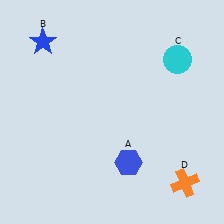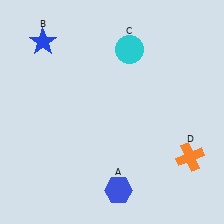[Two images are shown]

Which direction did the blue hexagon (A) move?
The blue hexagon (A) moved down.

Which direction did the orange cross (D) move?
The orange cross (D) moved up.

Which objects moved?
The objects that moved are: the blue hexagon (A), the cyan circle (C), the orange cross (D).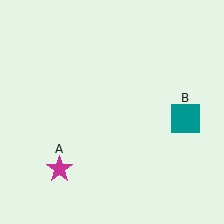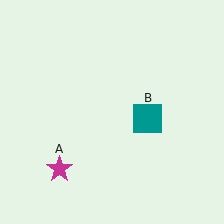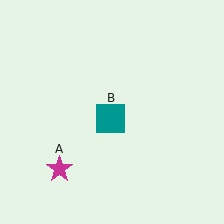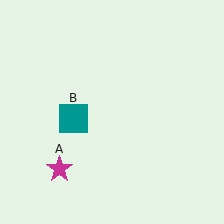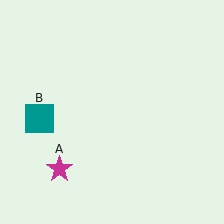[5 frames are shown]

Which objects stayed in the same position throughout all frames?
Magenta star (object A) remained stationary.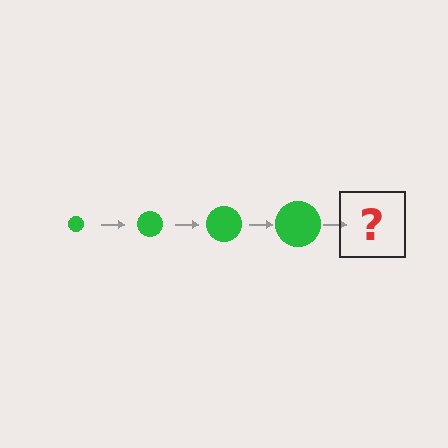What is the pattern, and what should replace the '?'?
The pattern is that the circle gets progressively larger each step. The '?' should be a green circle, larger than the previous one.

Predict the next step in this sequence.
The next step is a green circle, larger than the previous one.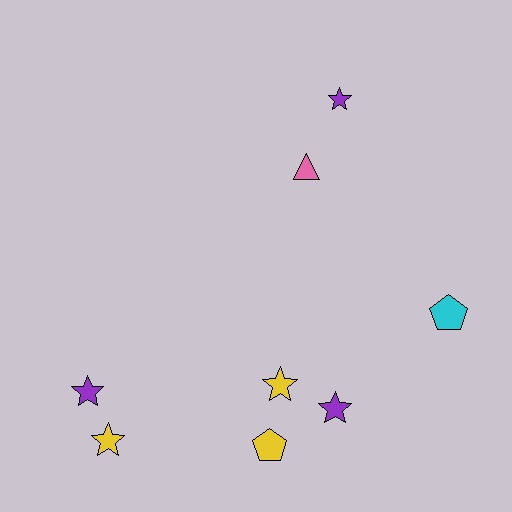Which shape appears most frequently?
Star, with 5 objects.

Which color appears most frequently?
Purple, with 3 objects.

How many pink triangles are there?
There is 1 pink triangle.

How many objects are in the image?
There are 8 objects.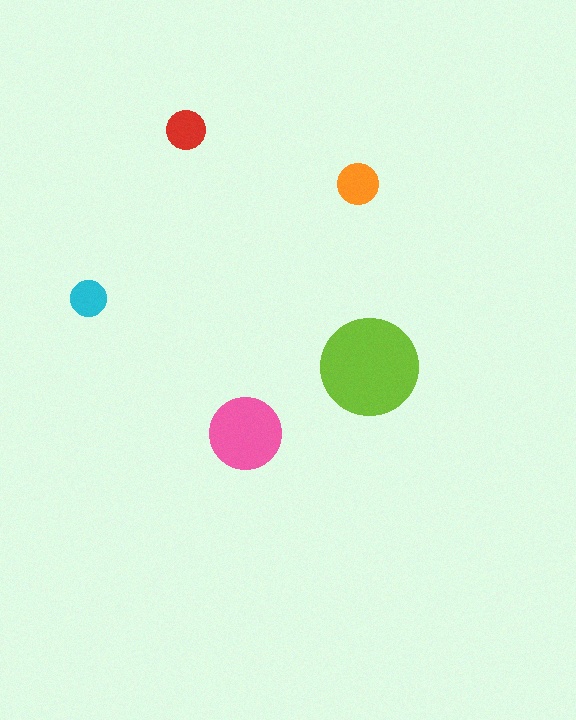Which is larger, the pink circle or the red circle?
The pink one.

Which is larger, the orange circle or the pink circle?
The pink one.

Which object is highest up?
The red circle is topmost.